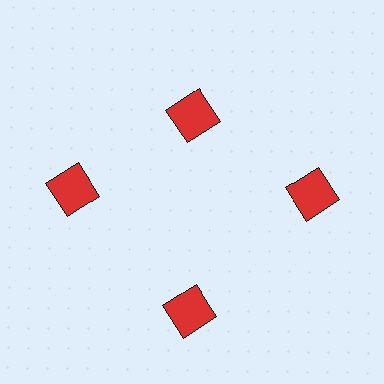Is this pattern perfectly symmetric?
No. The 4 red squares are arranged in a ring, but one element near the 12 o'clock position is pulled inward toward the center, breaking the 4-fold rotational symmetry.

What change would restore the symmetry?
The symmetry would be restored by moving it outward, back onto the ring so that all 4 squares sit at equal angles and equal distance from the center.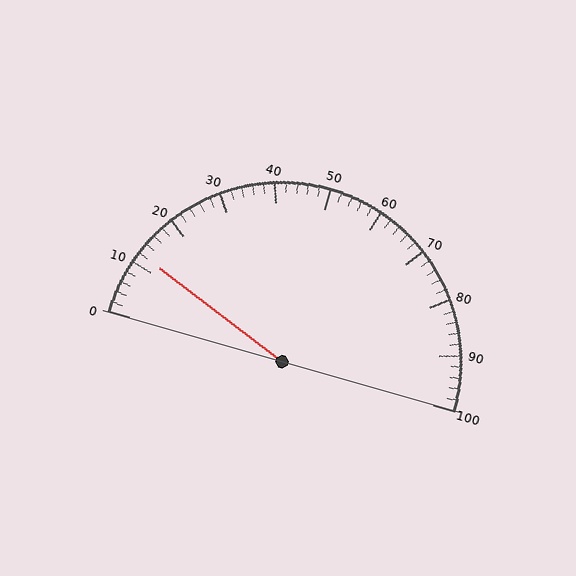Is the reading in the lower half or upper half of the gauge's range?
The reading is in the lower half of the range (0 to 100).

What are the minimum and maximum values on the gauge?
The gauge ranges from 0 to 100.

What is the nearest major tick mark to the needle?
The nearest major tick mark is 10.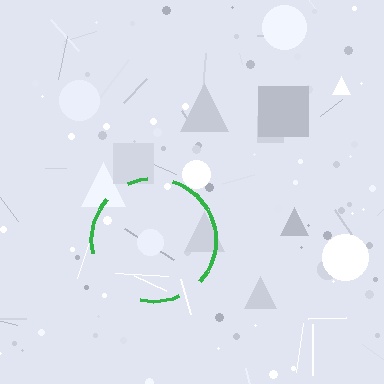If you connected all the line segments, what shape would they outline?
They would outline a circle.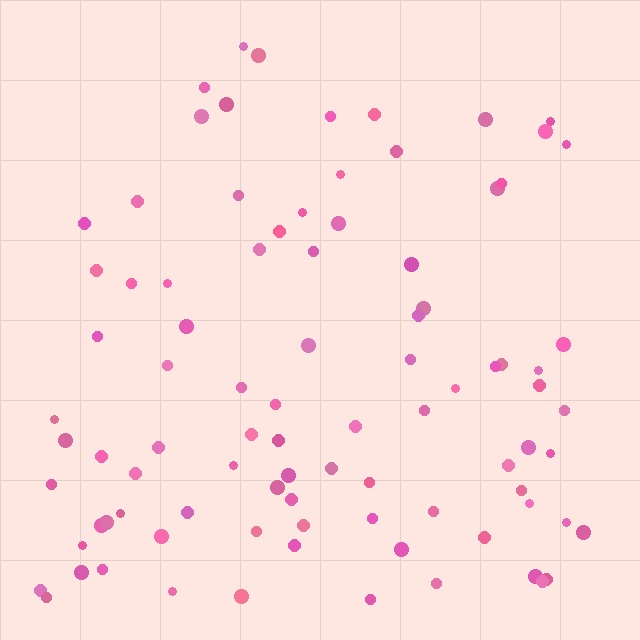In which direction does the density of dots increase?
From top to bottom, with the bottom side densest.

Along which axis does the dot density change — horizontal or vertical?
Vertical.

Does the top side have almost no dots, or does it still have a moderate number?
Still a moderate number, just noticeably fewer than the bottom.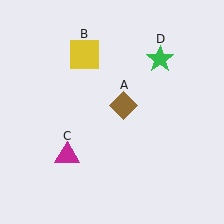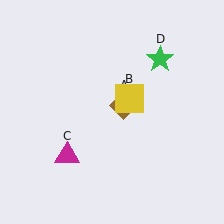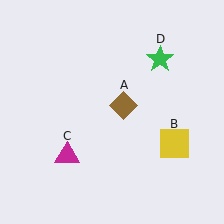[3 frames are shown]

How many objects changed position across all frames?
1 object changed position: yellow square (object B).